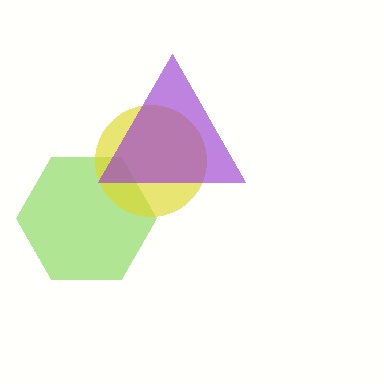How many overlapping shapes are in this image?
There are 3 overlapping shapes in the image.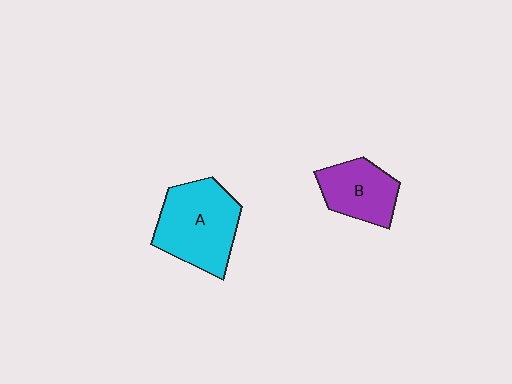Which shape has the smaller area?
Shape B (purple).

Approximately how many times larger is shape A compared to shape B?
Approximately 1.5 times.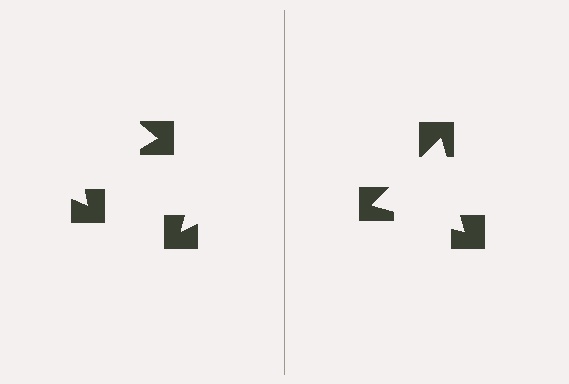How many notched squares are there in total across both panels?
6 — 3 on each side.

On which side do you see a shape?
An illusory triangle appears on the right side. On the left side the wedge cuts are rotated, so no coherent shape forms.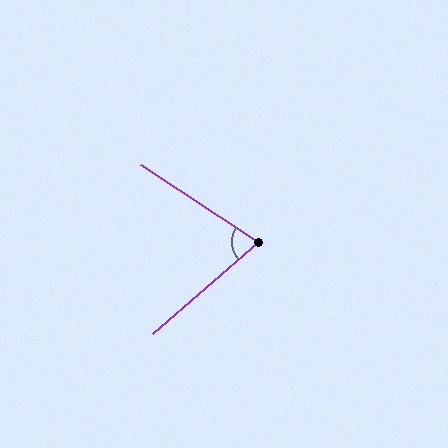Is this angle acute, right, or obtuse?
It is acute.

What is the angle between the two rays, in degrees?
Approximately 75 degrees.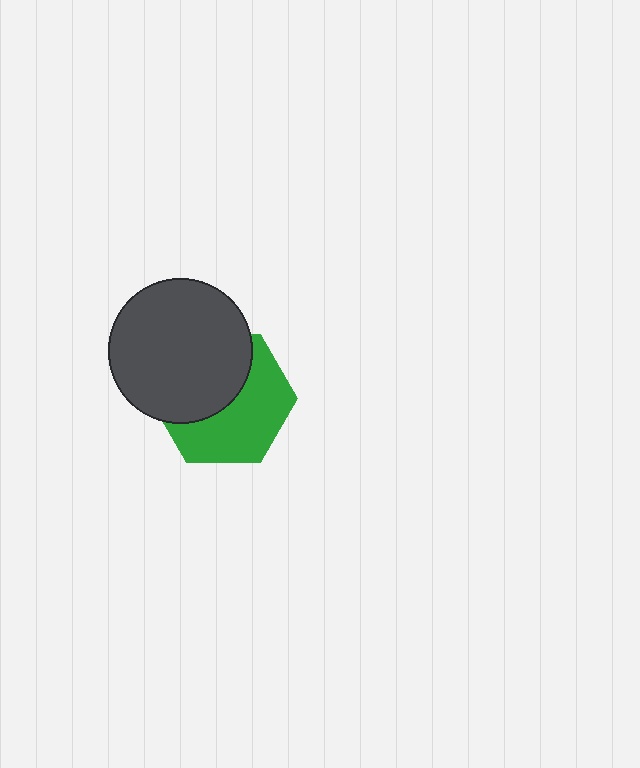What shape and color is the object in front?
The object in front is a dark gray circle.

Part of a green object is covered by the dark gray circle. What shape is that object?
It is a hexagon.